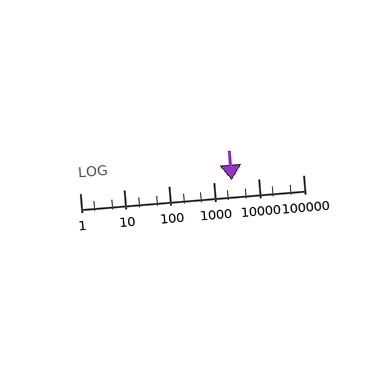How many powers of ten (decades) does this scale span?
The scale spans 5 decades, from 1 to 100000.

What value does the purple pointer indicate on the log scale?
The pointer indicates approximately 2600.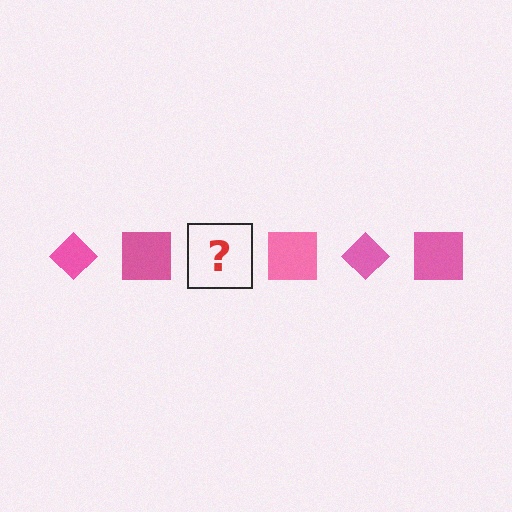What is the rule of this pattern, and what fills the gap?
The rule is that the pattern cycles through diamond, square shapes in pink. The gap should be filled with a pink diamond.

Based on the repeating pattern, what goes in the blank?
The blank should be a pink diamond.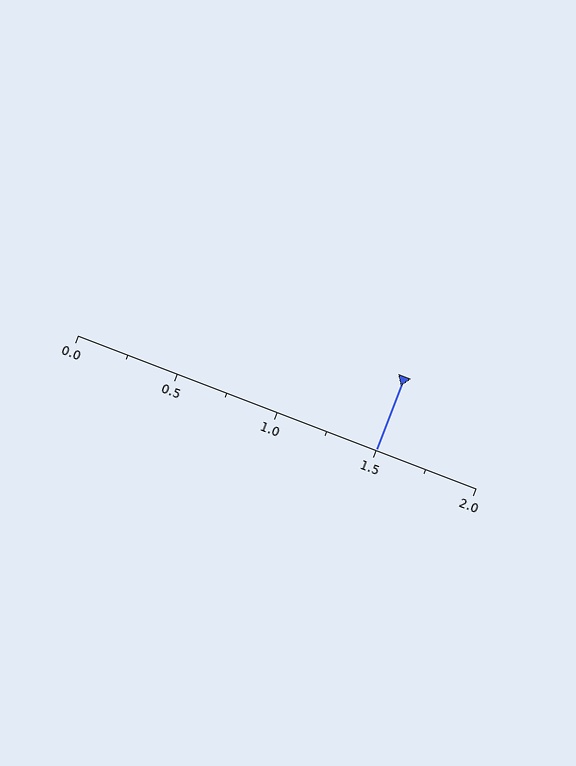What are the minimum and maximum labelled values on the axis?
The axis runs from 0.0 to 2.0.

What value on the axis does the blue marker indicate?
The marker indicates approximately 1.5.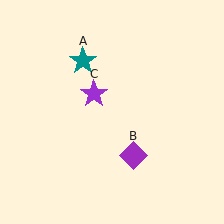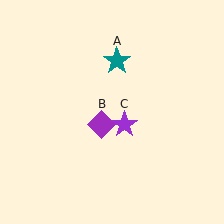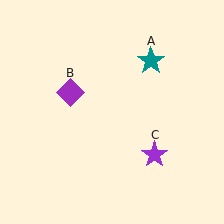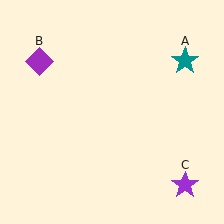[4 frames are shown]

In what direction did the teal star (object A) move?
The teal star (object A) moved right.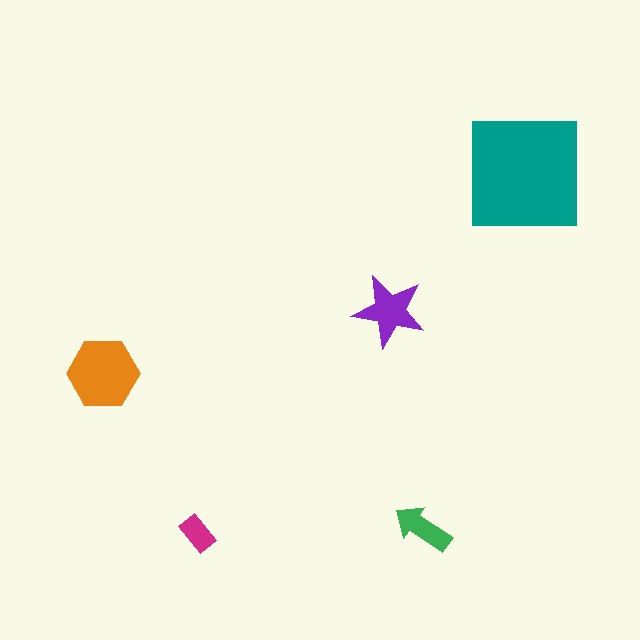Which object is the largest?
The teal square.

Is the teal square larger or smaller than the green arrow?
Larger.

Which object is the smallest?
The magenta rectangle.